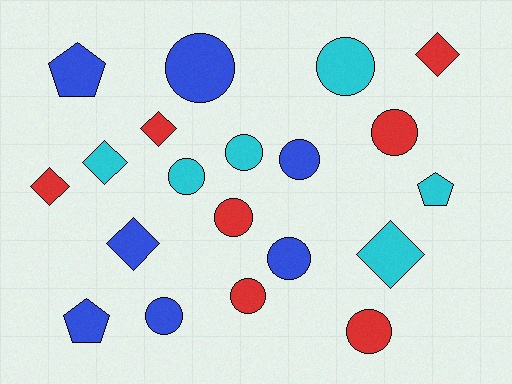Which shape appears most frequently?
Circle, with 11 objects.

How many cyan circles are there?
There are 3 cyan circles.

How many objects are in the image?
There are 20 objects.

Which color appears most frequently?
Blue, with 7 objects.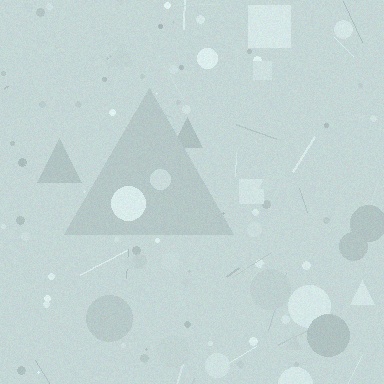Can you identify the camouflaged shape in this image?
The camouflaged shape is a triangle.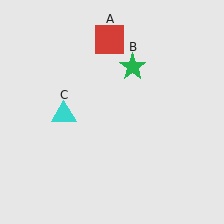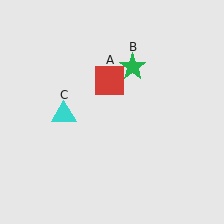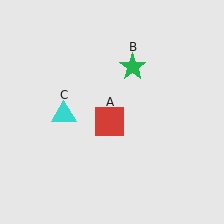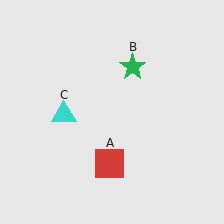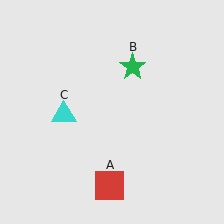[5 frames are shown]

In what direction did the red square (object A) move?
The red square (object A) moved down.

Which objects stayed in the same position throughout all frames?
Green star (object B) and cyan triangle (object C) remained stationary.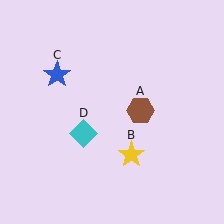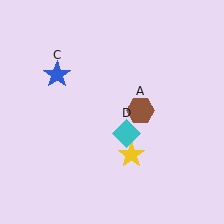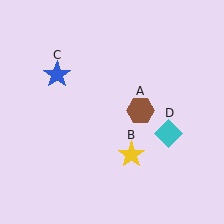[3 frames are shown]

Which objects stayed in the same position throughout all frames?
Brown hexagon (object A) and yellow star (object B) and blue star (object C) remained stationary.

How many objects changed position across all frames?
1 object changed position: cyan diamond (object D).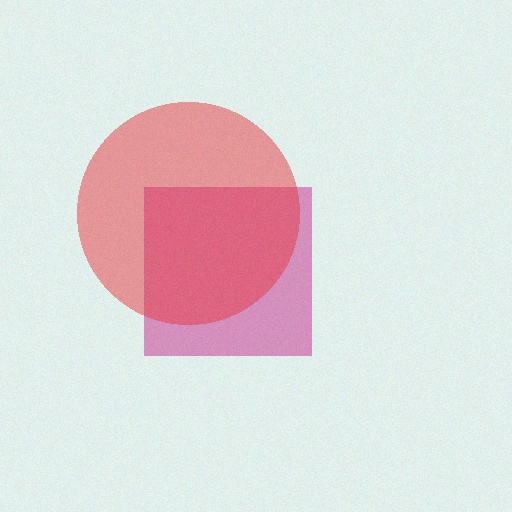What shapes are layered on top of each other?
The layered shapes are: a magenta square, a red circle.